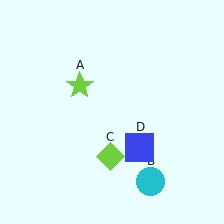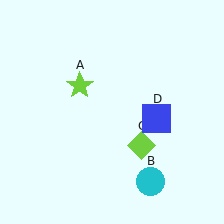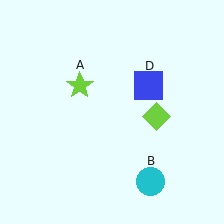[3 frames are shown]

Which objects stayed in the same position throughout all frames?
Lime star (object A) and cyan circle (object B) remained stationary.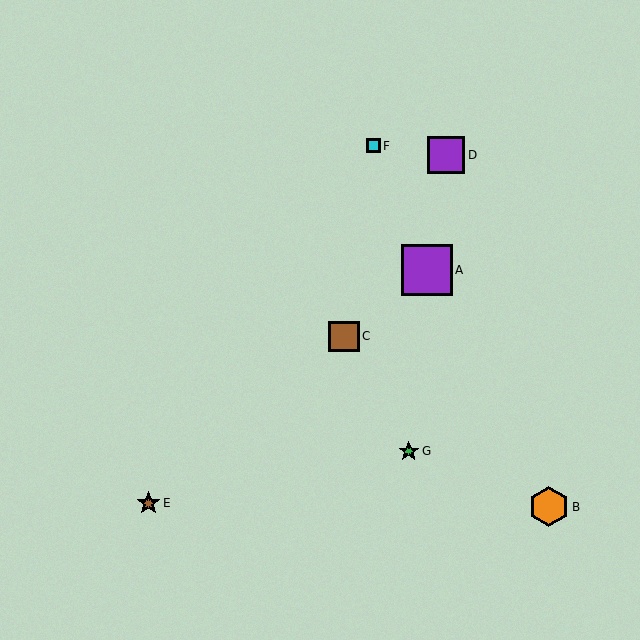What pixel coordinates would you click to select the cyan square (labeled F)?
Click at (374, 146) to select the cyan square F.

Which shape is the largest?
The purple square (labeled A) is the largest.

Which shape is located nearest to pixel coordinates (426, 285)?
The purple square (labeled A) at (427, 270) is nearest to that location.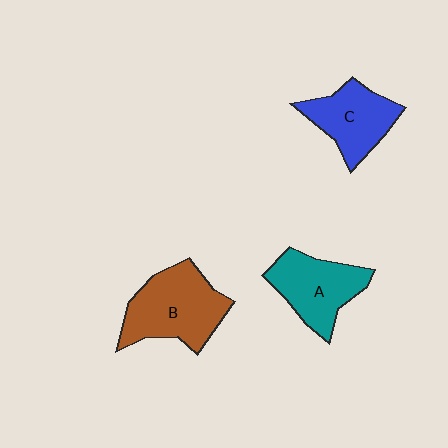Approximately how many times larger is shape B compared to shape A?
Approximately 1.2 times.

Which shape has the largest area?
Shape B (brown).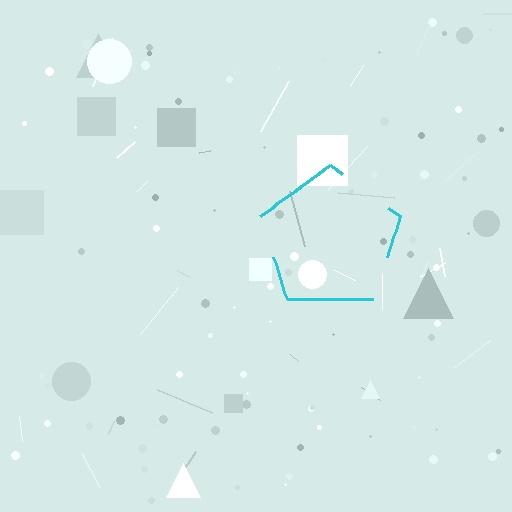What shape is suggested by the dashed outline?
The dashed outline suggests a pentagon.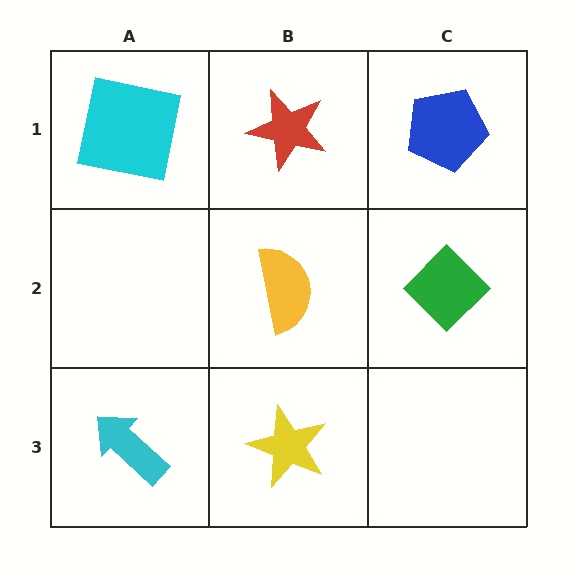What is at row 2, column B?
A yellow semicircle.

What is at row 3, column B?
A yellow star.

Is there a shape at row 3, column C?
No, that cell is empty.